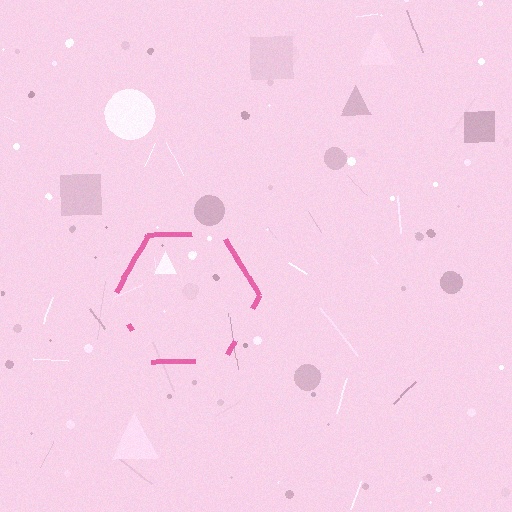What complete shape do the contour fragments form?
The contour fragments form a hexagon.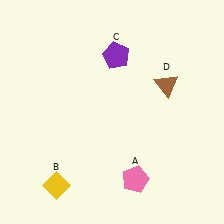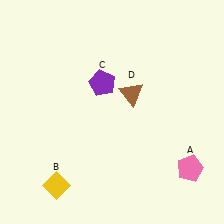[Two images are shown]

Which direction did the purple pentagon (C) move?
The purple pentagon (C) moved down.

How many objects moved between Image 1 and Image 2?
3 objects moved between the two images.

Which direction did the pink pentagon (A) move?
The pink pentagon (A) moved right.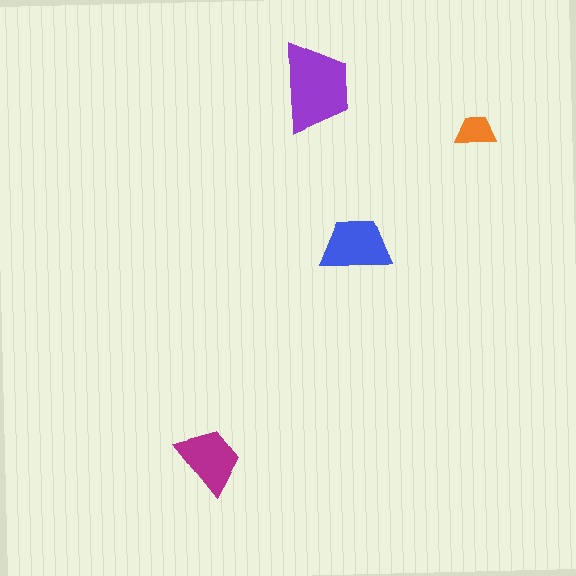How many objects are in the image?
There are 4 objects in the image.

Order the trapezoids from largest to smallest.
the purple one, the blue one, the magenta one, the orange one.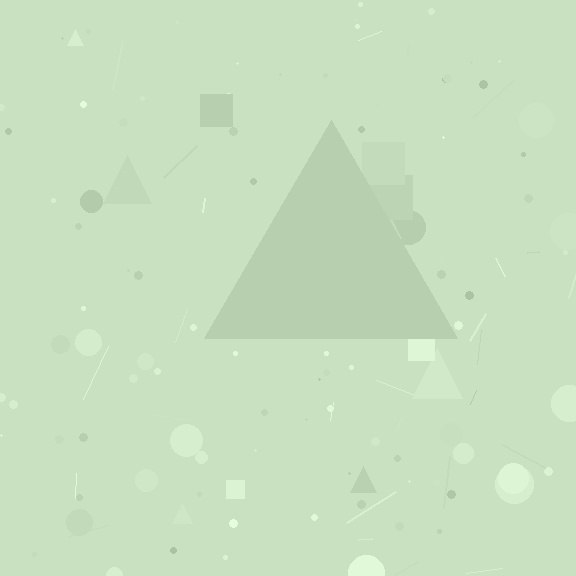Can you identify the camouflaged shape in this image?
The camouflaged shape is a triangle.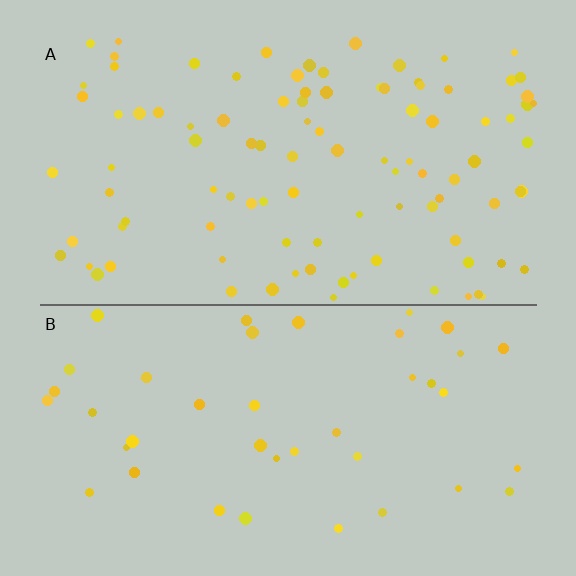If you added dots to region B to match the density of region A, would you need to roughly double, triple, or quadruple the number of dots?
Approximately double.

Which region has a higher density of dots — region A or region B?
A (the top).